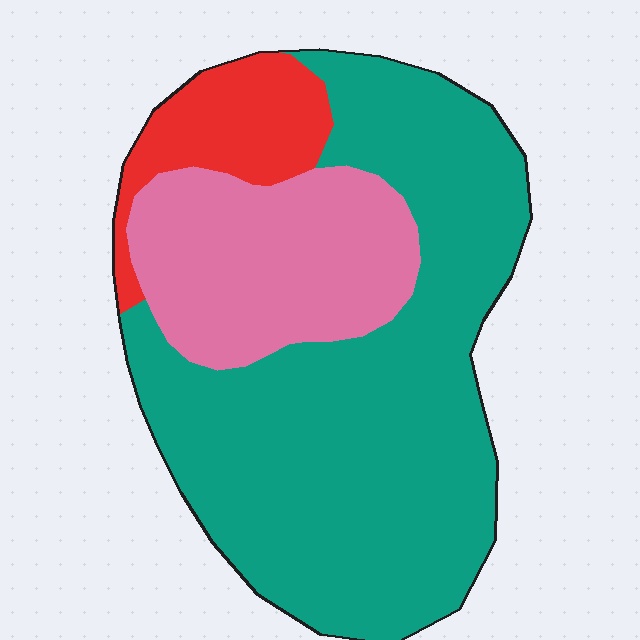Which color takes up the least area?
Red, at roughly 10%.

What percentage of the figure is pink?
Pink covers 24% of the figure.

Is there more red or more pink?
Pink.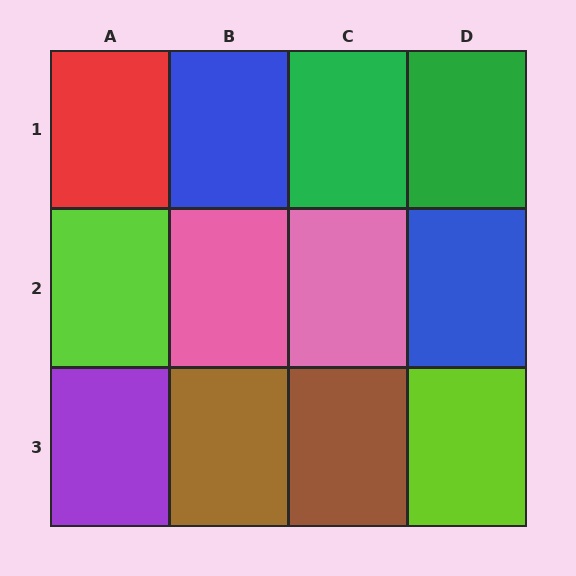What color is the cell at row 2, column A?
Lime.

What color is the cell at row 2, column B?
Pink.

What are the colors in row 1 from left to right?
Red, blue, green, green.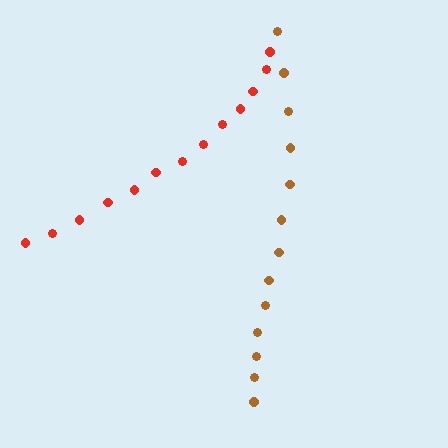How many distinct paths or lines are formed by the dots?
There are 2 distinct paths.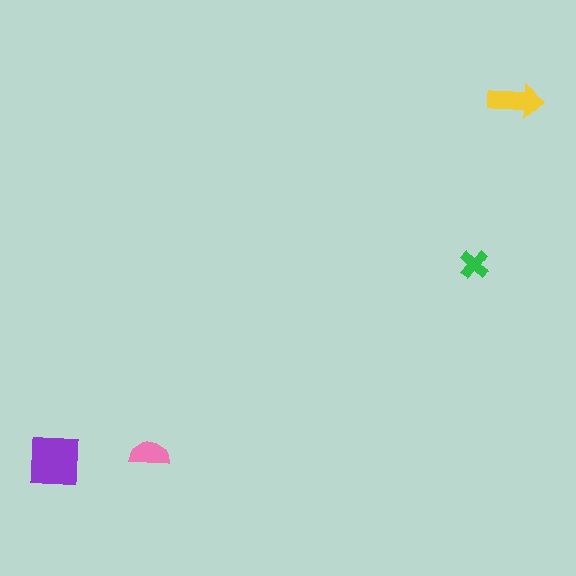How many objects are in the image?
There are 4 objects in the image.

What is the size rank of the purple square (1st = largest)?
1st.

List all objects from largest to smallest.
The purple square, the yellow arrow, the pink semicircle, the green cross.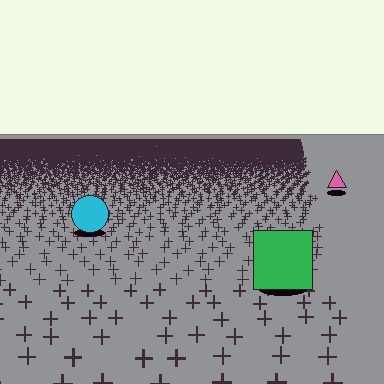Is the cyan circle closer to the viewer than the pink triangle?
Yes. The cyan circle is closer — you can tell from the texture gradient: the ground texture is coarser near it.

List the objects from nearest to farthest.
From nearest to farthest: the green square, the cyan circle, the pink triangle.